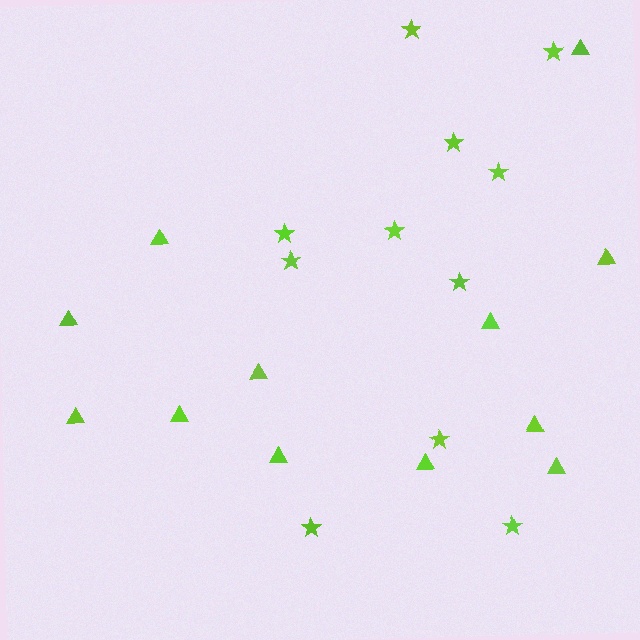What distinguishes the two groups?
There are 2 groups: one group of triangles (12) and one group of stars (11).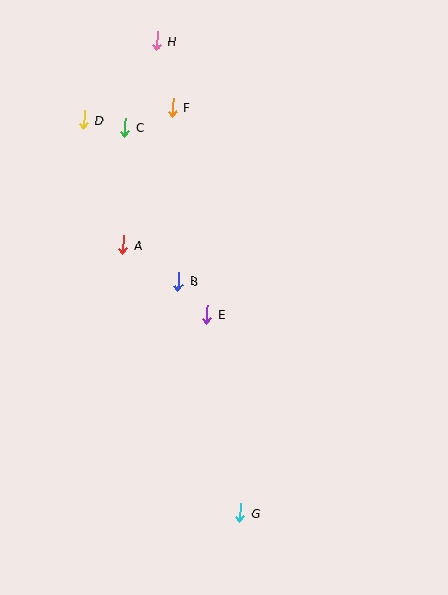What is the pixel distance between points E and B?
The distance between E and B is 44 pixels.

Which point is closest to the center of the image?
Point E at (207, 314) is closest to the center.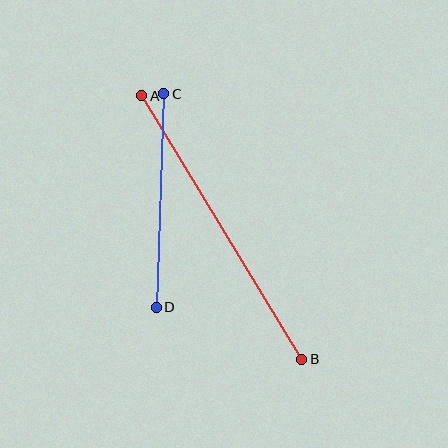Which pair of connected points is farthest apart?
Points A and B are farthest apart.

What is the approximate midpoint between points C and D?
The midpoint is at approximately (160, 201) pixels.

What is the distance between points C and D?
The distance is approximately 214 pixels.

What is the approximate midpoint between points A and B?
The midpoint is at approximately (222, 227) pixels.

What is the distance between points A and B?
The distance is approximately 308 pixels.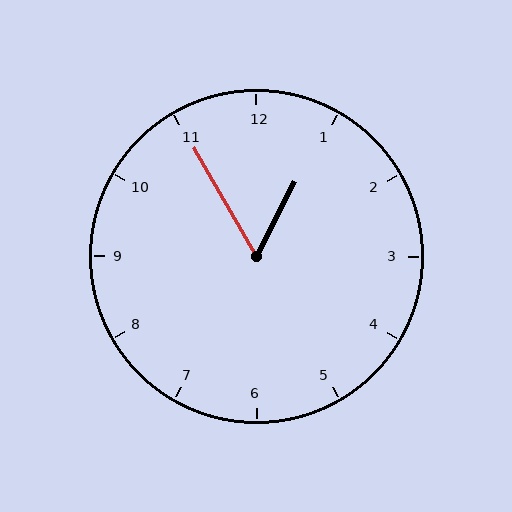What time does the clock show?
12:55.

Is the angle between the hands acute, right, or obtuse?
It is acute.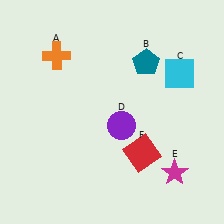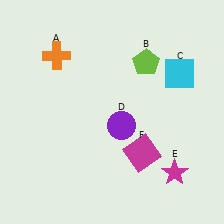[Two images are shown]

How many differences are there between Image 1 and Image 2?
There are 2 differences between the two images.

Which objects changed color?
B changed from teal to lime. F changed from red to magenta.